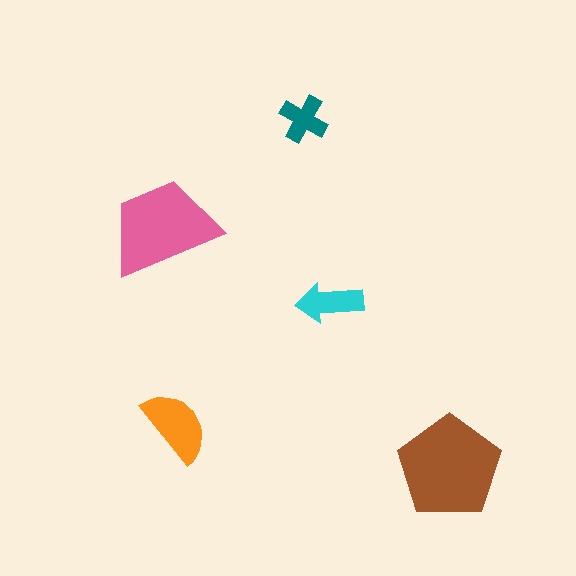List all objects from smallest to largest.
The teal cross, the cyan arrow, the orange semicircle, the pink trapezoid, the brown pentagon.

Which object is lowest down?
The brown pentagon is bottommost.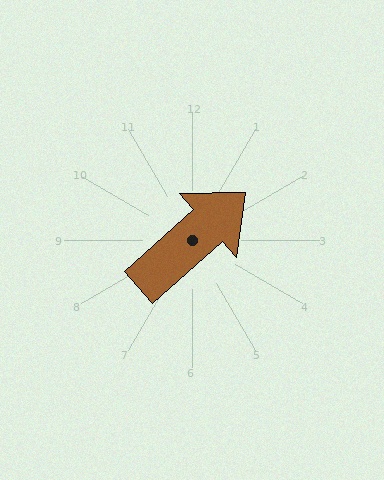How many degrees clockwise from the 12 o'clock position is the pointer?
Approximately 48 degrees.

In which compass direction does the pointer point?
Northeast.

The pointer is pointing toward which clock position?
Roughly 2 o'clock.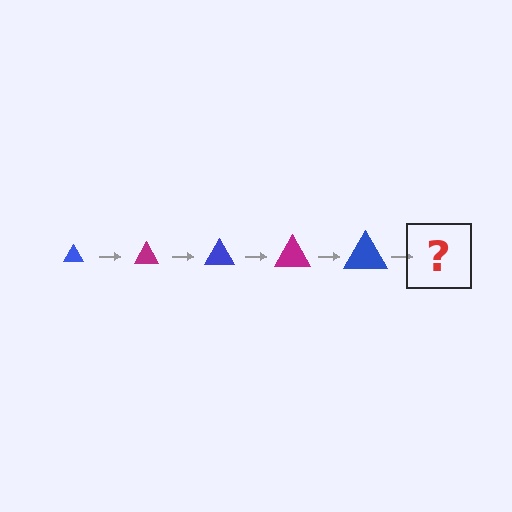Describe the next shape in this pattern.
It should be a magenta triangle, larger than the previous one.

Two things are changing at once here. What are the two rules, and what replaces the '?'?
The two rules are that the triangle grows larger each step and the color cycles through blue and magenta. The '?' should be a magenta triangle, larger than the previous one.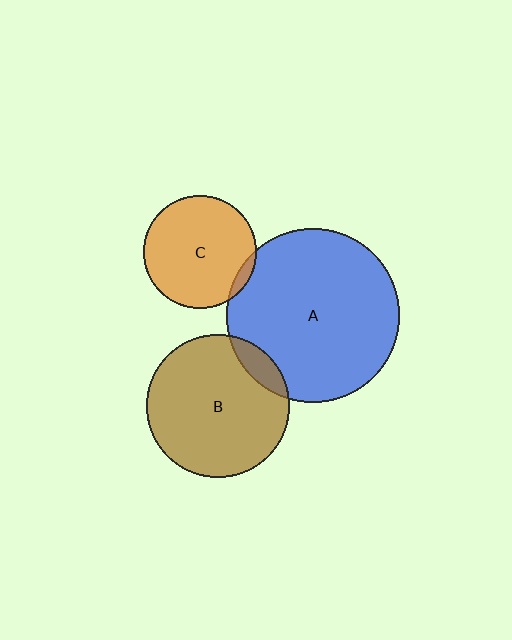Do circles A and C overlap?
Yes.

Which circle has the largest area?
Circle A (blue).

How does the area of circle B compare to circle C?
Approximately 1.6 times.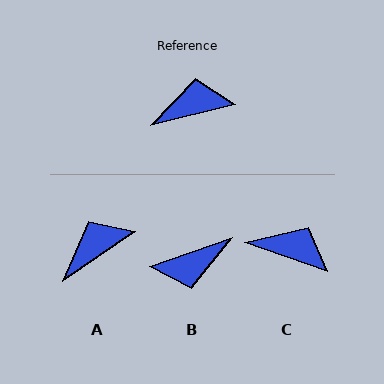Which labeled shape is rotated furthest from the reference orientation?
B, about 175 degrees away.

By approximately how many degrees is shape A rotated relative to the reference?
Approximately 20 degrees counter-clockwise.